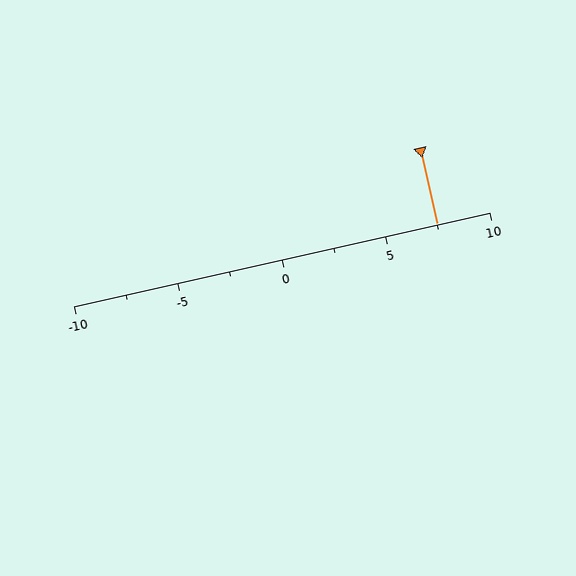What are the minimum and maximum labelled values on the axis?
The axis runs from -10 to 10.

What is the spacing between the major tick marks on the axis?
The major ticks are spaced 5 apart.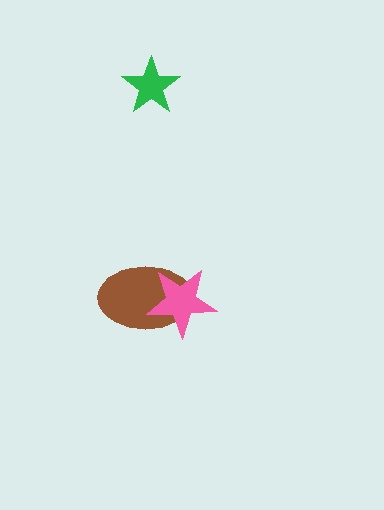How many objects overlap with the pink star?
1 object overlaps with the pink star.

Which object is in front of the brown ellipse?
The pink star is in front of the brown ellipse.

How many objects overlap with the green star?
0 objects overlap with the green star.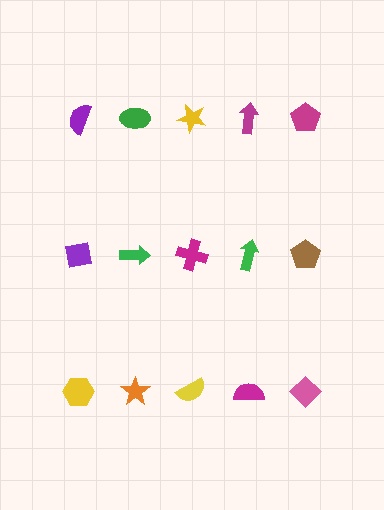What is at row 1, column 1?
A purple semicircle.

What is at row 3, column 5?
A pink diamond.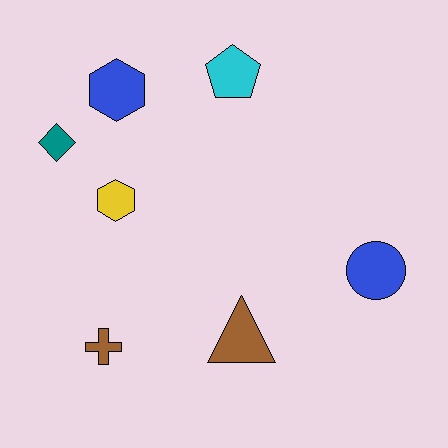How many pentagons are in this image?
There is 1 pentagon.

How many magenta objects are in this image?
There are no magenta objects.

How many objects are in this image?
There are 7 objects.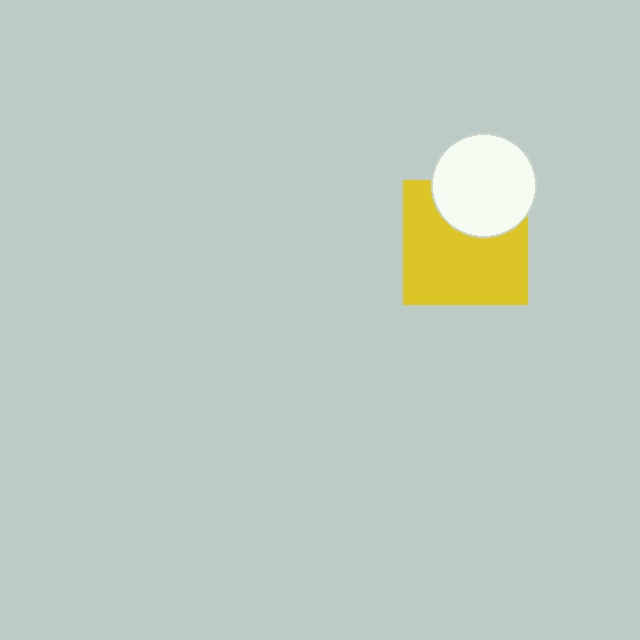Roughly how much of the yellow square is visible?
Most of it is visible (roughly 70%).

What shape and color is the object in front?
The object in front is a white circle.